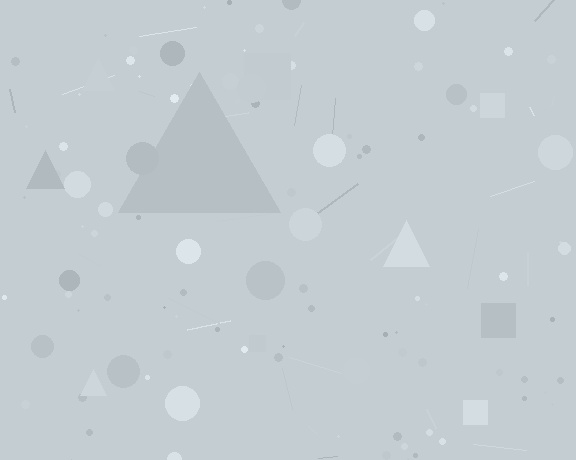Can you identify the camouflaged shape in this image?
The camouflaged shape is a triangle.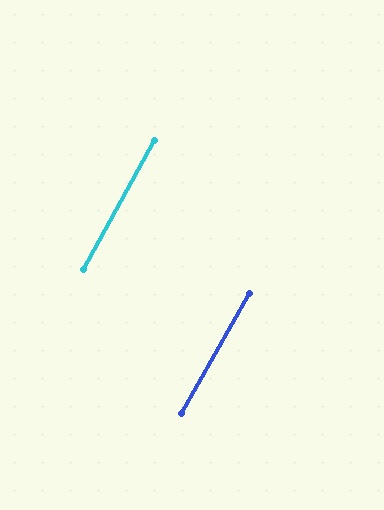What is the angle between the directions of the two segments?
Approximately 0 degrees.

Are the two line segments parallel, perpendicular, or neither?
Parallel — their directions differ by only 0.3°.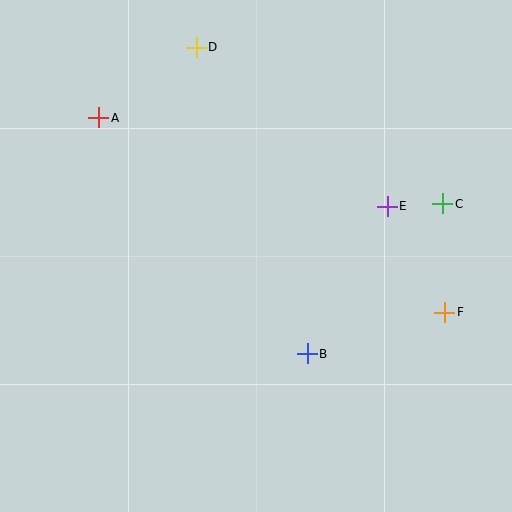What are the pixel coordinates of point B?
Point B is at (307, 354).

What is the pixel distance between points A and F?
The distance between A and F is 397 pixels.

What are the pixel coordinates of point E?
Point E is at (387, 206).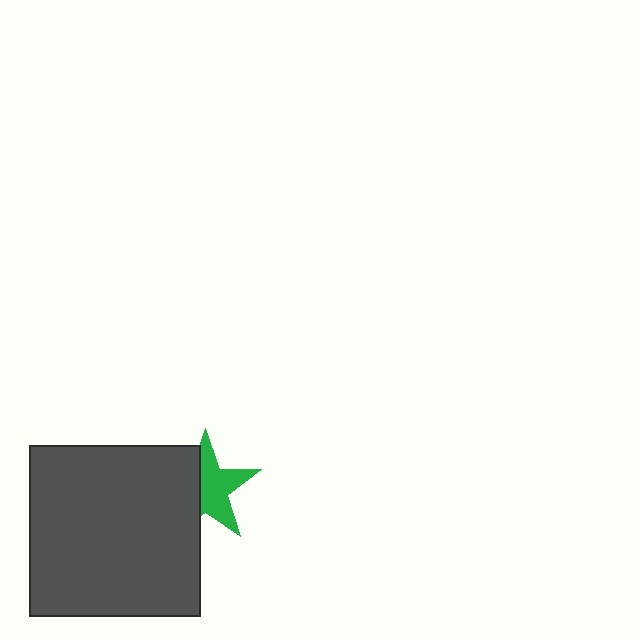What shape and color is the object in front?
The object in front is a dark gray square.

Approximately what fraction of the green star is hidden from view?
Roughly 43% of the green star is hidden behind the dark gray square.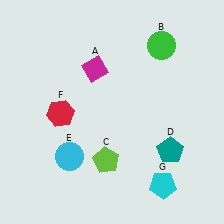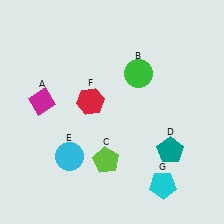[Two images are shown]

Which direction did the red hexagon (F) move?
The red hexagon (F) moved right.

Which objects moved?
The objects that moved are: the magenta diamond (A), the green circle (B), the red hexagon (F).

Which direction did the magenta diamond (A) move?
The magenta diamond (A) moved left.